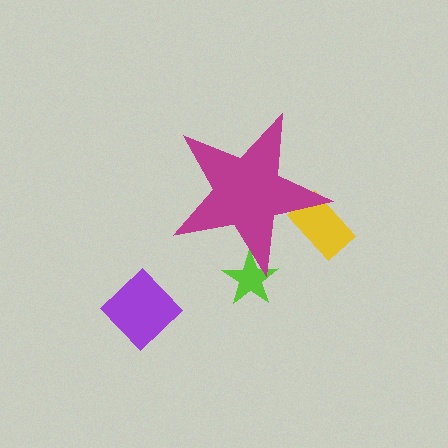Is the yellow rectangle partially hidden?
Yes, the yellow rectangle is partially hidden behind the magenta star.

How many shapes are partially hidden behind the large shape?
2 shapes are partially hidden.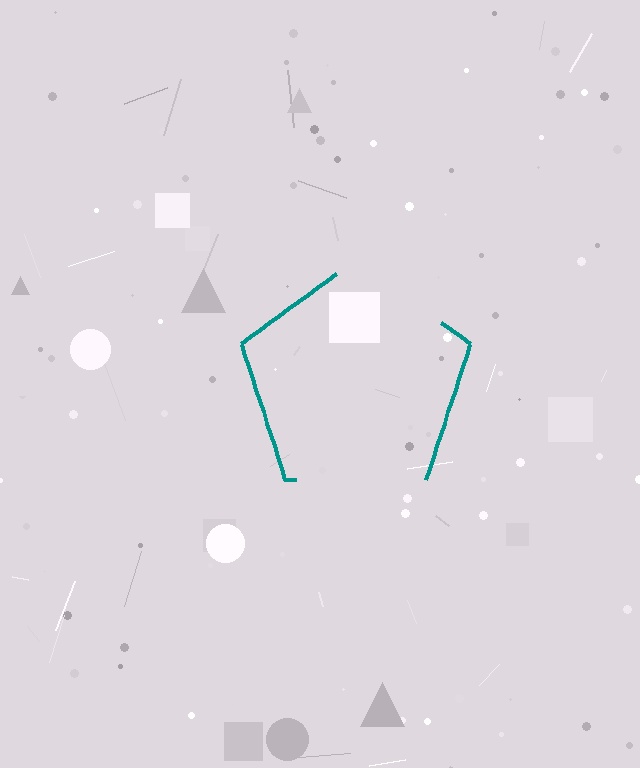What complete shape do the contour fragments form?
The contour fragments form a pentagon.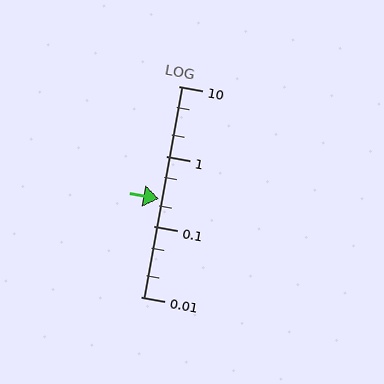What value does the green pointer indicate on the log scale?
The pointer indicates approximately 0.25.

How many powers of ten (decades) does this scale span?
The scale spans 3 decades, from 0.01 to 10.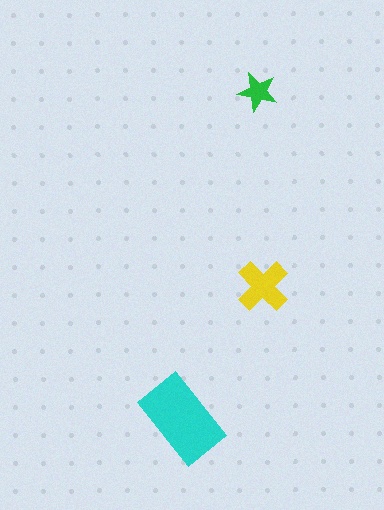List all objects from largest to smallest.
The cyan rectangle, the yellow cross, the green star.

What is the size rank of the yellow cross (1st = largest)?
2nd.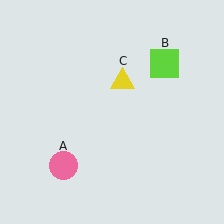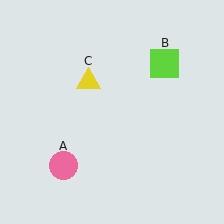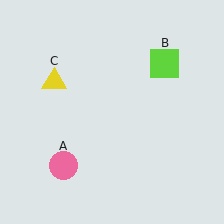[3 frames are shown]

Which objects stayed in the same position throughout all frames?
Pink circle (object A) and lime square (object B) remained stationary.